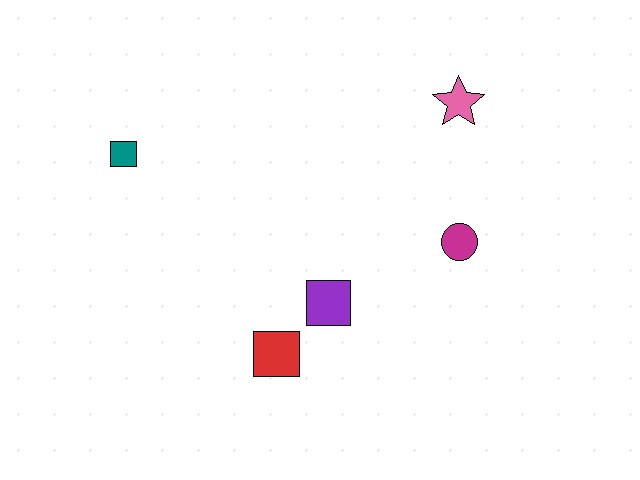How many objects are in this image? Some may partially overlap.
There are 5 objects.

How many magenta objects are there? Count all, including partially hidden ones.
There is 1 magenta object.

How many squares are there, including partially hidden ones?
There are 3 squares.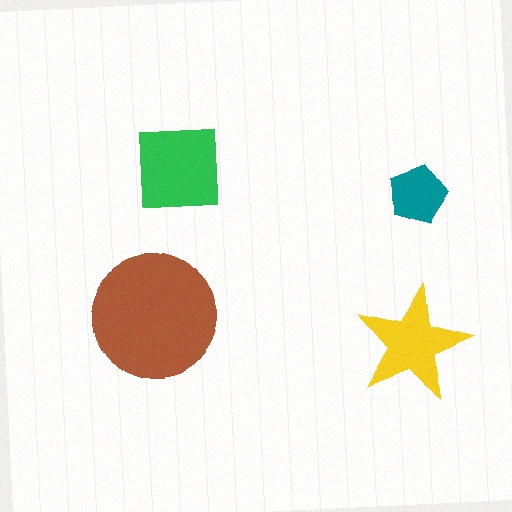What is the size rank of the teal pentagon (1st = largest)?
4th.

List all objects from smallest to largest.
The teal pentagon, the yellow star, the green square, the brown circle.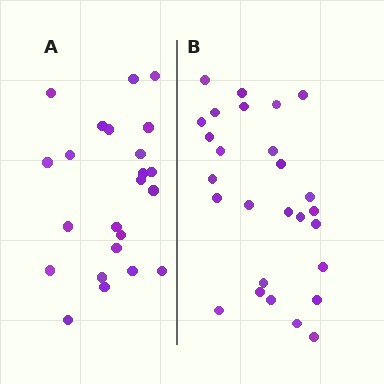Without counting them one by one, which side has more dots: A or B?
Region B (the right region) has more dots.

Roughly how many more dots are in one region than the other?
Region B has about 4 more dots than region A.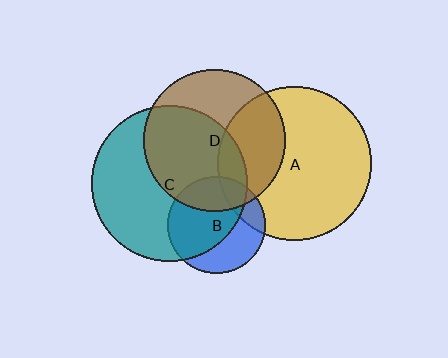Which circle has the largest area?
Circle C (teal).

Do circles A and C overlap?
Yes.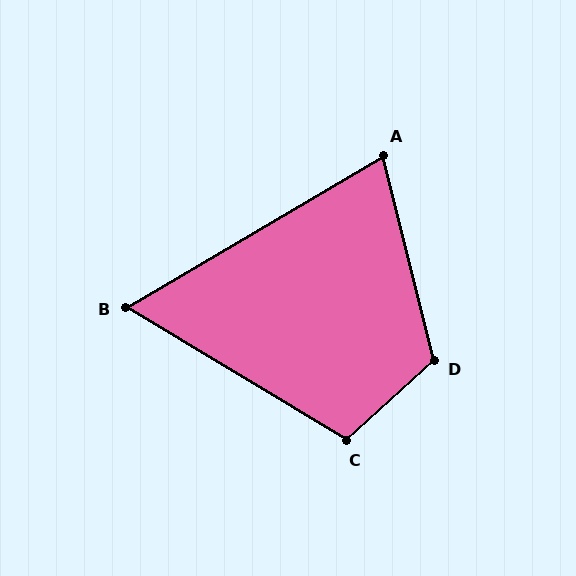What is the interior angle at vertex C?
Approximately 107 degrees (obtuse).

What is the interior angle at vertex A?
Approximately 73 degrees (acute).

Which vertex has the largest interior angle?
D, at approximately 118 degrees.